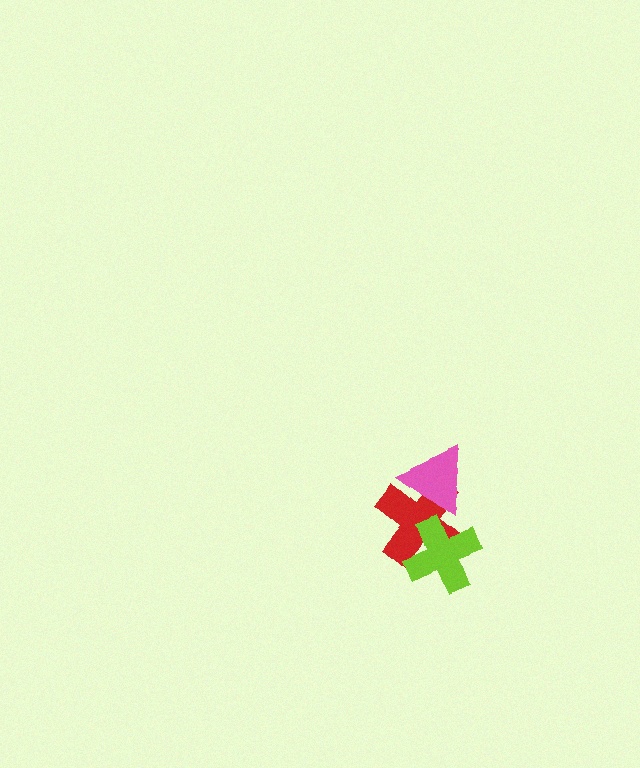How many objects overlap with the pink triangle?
1 object overlaps with the pink triangle.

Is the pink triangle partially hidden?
No, no other shape covers it.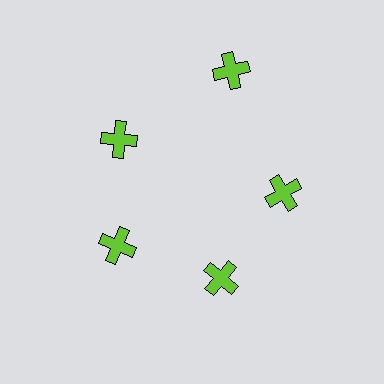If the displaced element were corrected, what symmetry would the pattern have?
It would have 5-fold rotational symmetry — the pattern would map onto itself every 72 degrees.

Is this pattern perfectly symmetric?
No. The 5 lime crosses are arranged in a ring, but one element near the 1 o'clock position is pushed outward from the center, breaking the 5-fold rotational symmetry.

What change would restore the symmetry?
The symmetry would be restored by moving it inward, back onto the ring so that all 5 crosses sit at equal angles and equal distance from the center.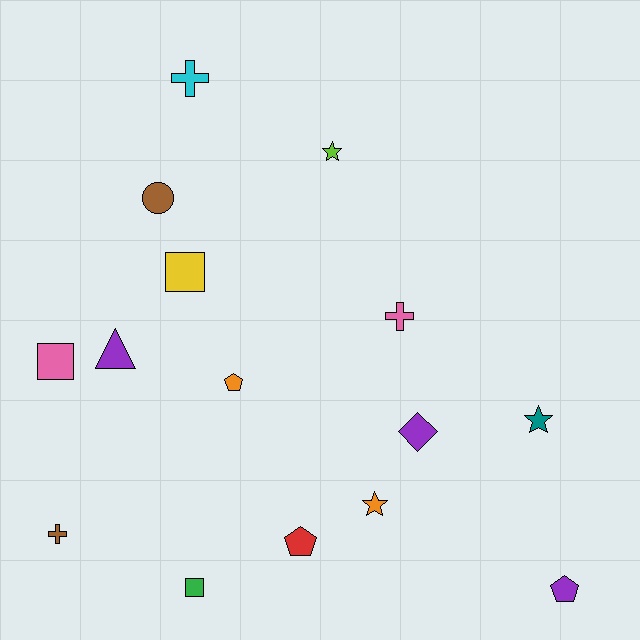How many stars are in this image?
There are 3 stars.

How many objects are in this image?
There are 15 objects.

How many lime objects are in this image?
There is 1 lime object.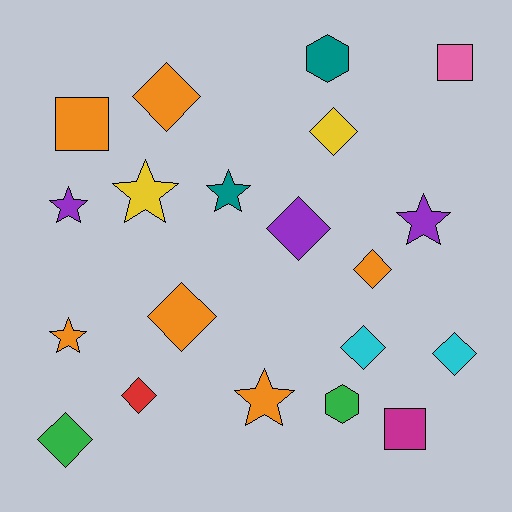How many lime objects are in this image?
There are no lime objects.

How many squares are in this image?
There are 3 squares.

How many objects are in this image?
There are 20 objects.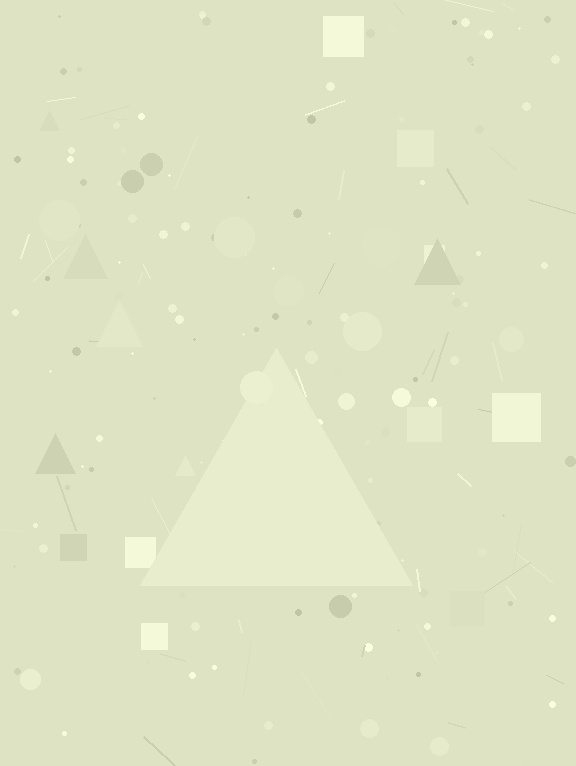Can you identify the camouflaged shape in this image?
The camouflaged shape is a triangle.